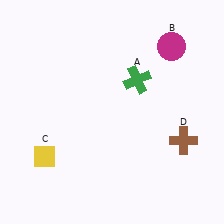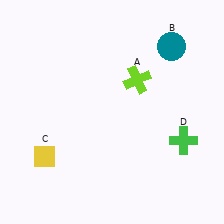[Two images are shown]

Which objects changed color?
A changed from green to lime. B changed from magenta to teal. D changed from brown to green.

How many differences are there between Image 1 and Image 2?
There are 3 differences between the two images.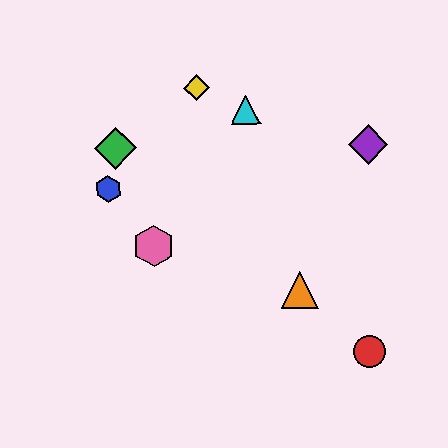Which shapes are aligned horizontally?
The green diamond, the purple diamond are aligned horizontally.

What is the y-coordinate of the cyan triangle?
The cyan triangle is at y≈110.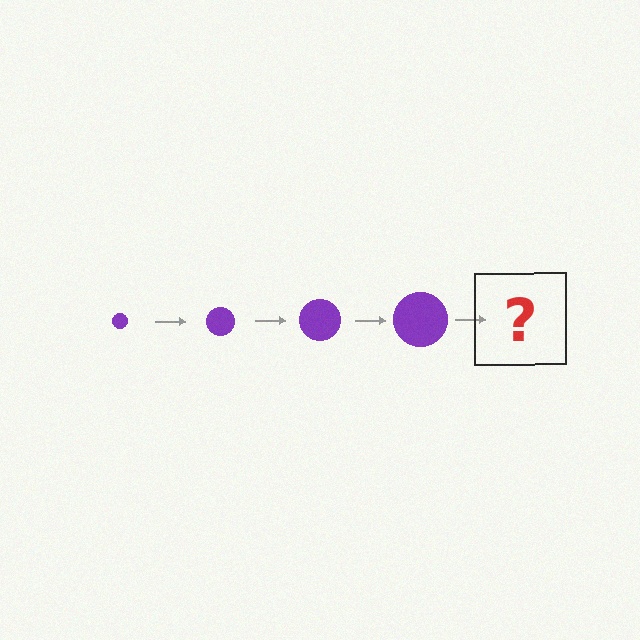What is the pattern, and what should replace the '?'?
The pattern is that the circle gets progressively larger each step. The '?' should be a purple circle, larger than the previous one.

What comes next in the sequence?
The next element should be a purple circle, larger than the previous one.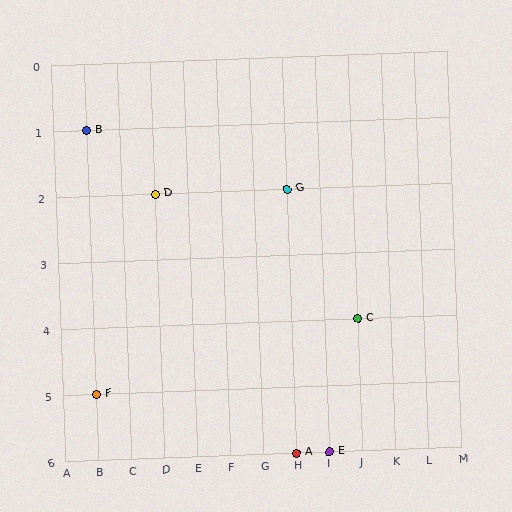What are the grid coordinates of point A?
Point A is at grid coordinates (H, 6).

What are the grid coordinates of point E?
Point E is at grid coordinates (I, 6).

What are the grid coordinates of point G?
Point G is at grid coordinates (H, 2).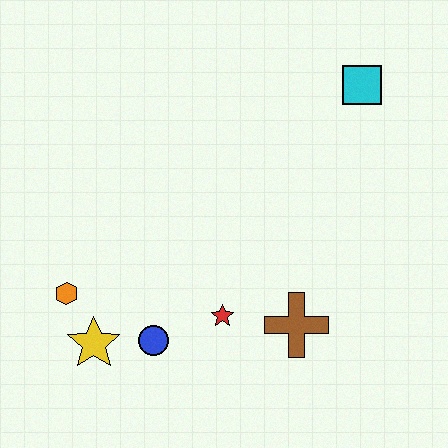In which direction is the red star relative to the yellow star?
The red star is to the right of the yellow star.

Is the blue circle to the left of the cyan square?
Yes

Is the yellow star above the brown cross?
No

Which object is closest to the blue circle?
The yellow star is closest to the blue circle.